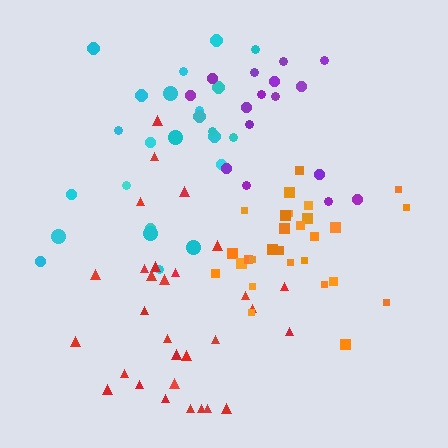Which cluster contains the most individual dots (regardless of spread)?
Red (30).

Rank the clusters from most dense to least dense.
orange, purple, red, cyan.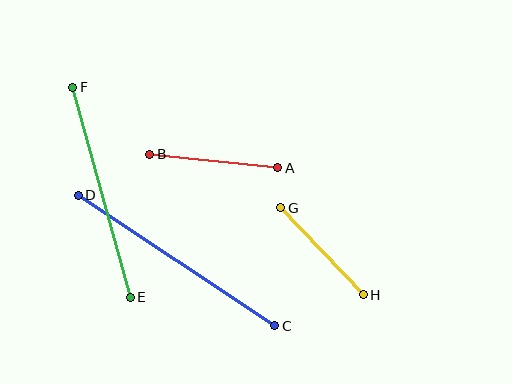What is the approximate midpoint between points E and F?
The midpoint is at approximately (101, 192) pixels.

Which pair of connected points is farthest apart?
Points C and D are farthest apart.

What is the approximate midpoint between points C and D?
The midpoint is at approximately (176, 261) pixels.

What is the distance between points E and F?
The distance is approximately 218 pixels.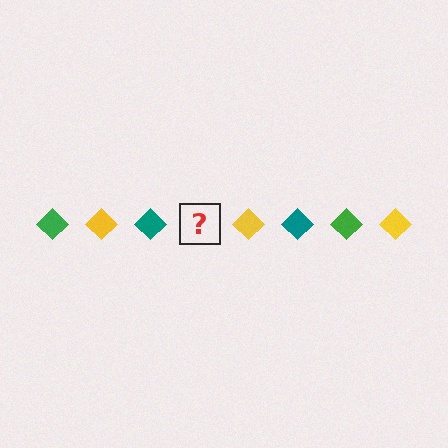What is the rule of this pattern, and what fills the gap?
The rule is that the pattern cycles through green, yellow, teal diamonds. The gap should be filled with a green diamond.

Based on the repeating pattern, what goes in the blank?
The blank should be a green diamond.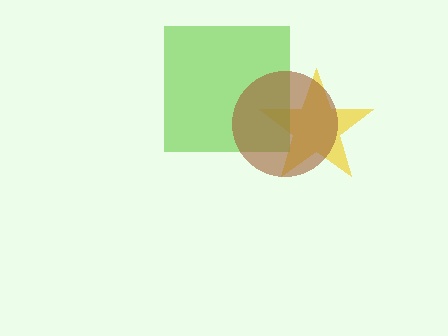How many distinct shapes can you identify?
There are 3 distinct shapes: a yellow star, a lime square, a brown circle.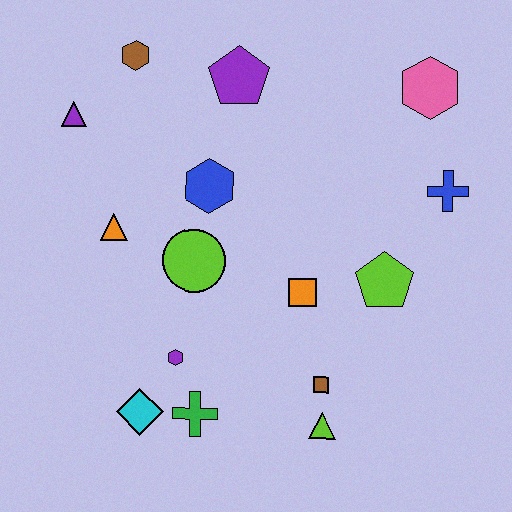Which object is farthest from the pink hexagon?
The cyan diamond is farthest from the pink hexagon.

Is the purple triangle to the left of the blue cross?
Yes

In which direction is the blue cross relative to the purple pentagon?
The blue cross is to the right of the purple pentagon.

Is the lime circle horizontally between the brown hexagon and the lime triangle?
Yes